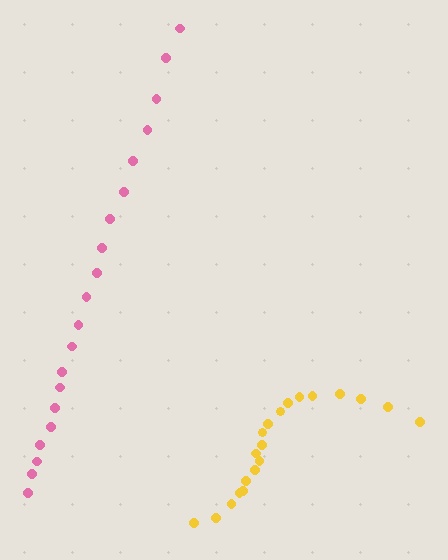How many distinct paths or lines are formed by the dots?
There are 2 distinct paths.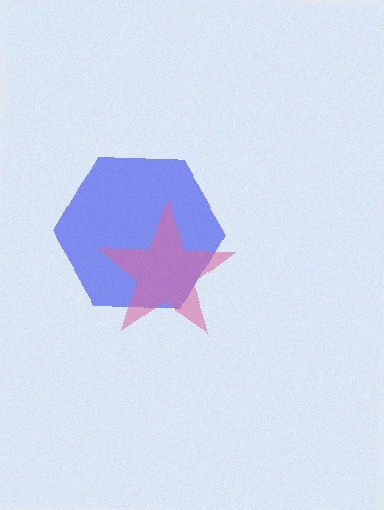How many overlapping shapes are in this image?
There are 2 overlapping shapes in the image.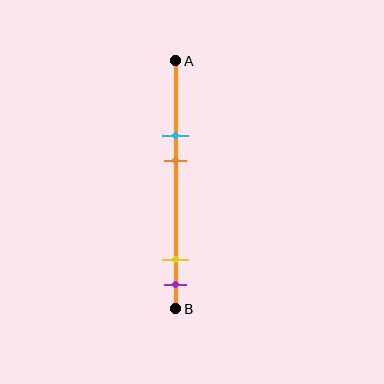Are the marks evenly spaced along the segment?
No, the marks are not evenly spaced.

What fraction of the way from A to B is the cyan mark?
The cyan mark is approximately 30% (0.3) of the way from A to B.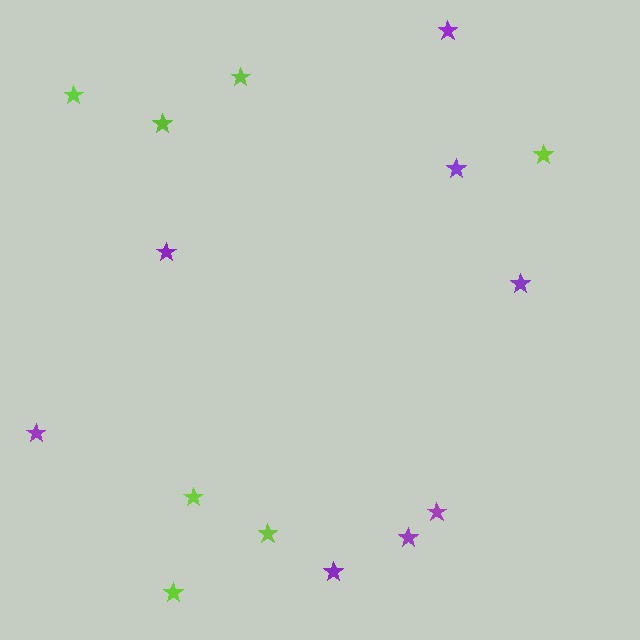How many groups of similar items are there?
There are 2 groups: one group of purple stars (8) and one group of lime stars (7).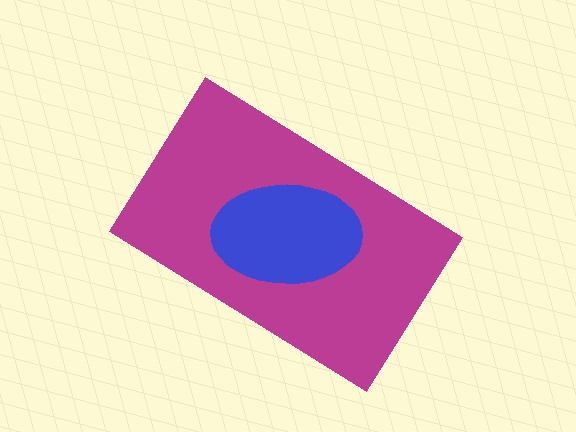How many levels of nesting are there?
2.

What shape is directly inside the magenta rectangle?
The blue ellipse.